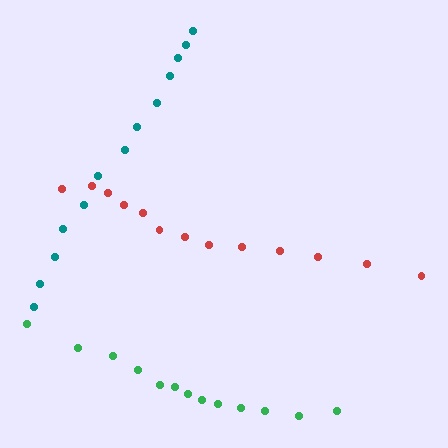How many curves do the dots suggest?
There are 3 distinct paths.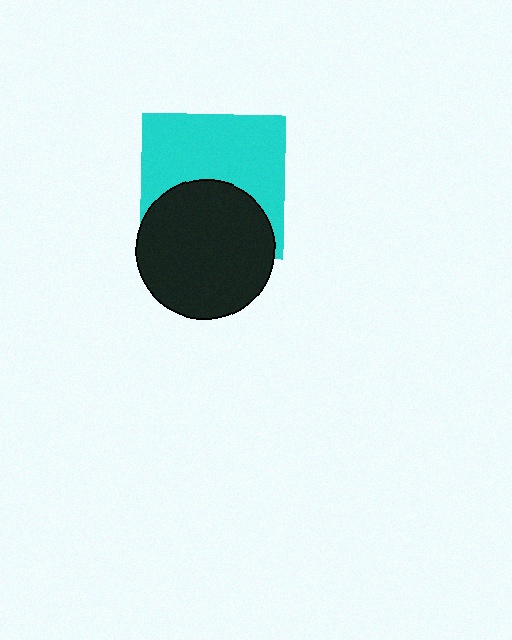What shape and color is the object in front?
The object in front is a black circle.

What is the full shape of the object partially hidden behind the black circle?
The partially hidden object is a cyan square.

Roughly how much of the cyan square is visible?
About half of it is visible (roughly 57%).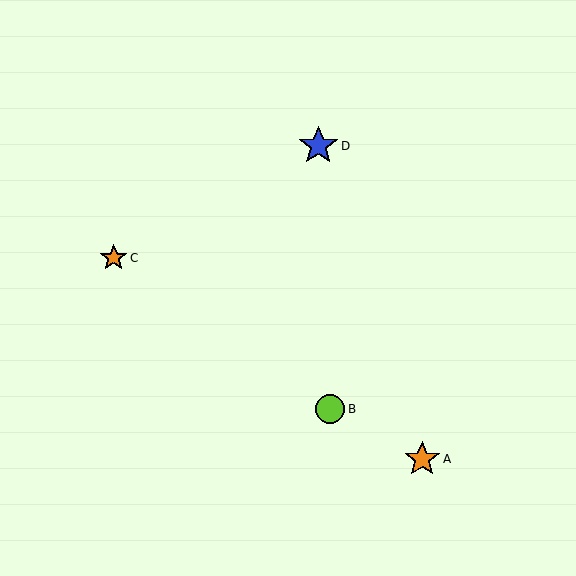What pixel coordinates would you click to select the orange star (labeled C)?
Click at (114, 258) to select the orange star C.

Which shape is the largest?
The blue star (labeled D) is the largest.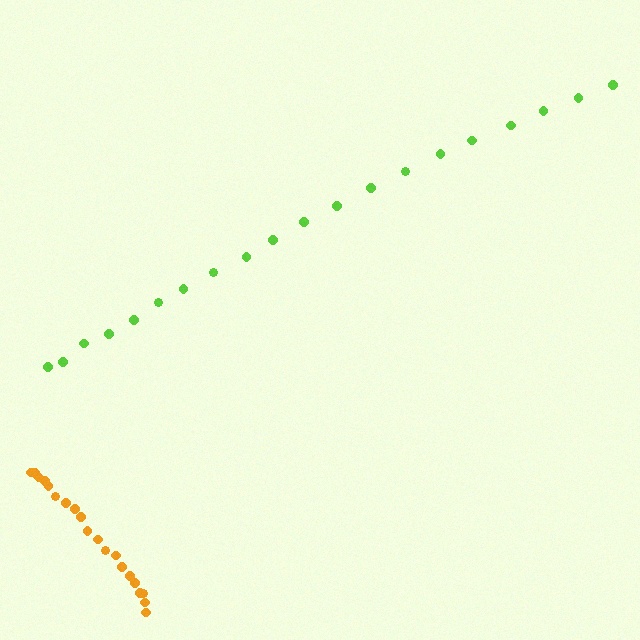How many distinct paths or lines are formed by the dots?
There are 2 distinct paths.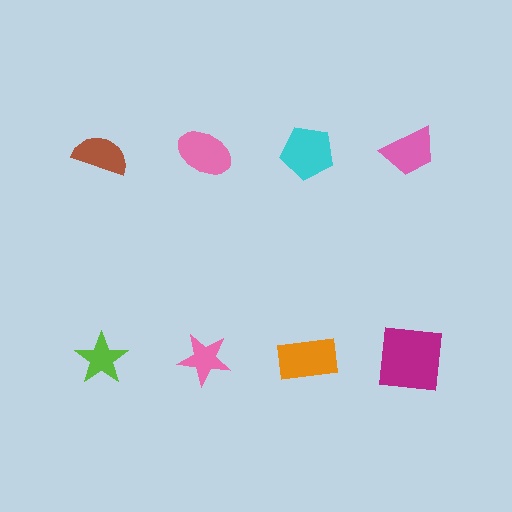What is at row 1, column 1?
A brown semicircle.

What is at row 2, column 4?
A magenta square.